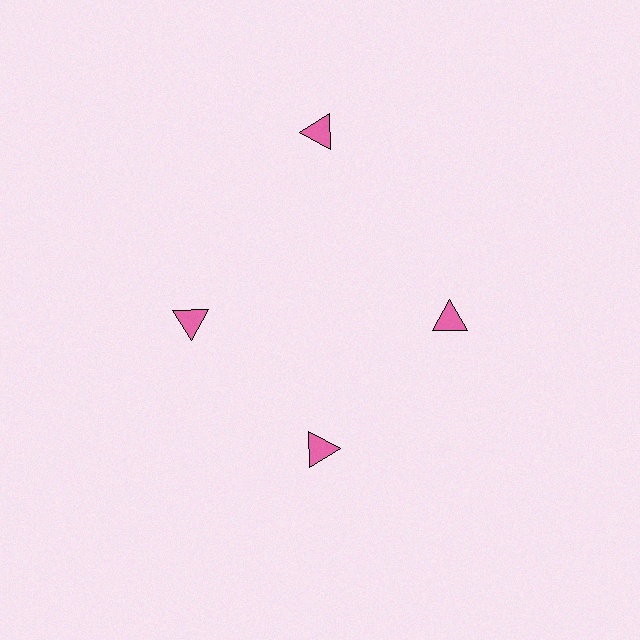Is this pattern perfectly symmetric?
No. The 4 pink triangles are arranged in a ring, but one element near the 12 o'clock position is pushed outward from the center, breaking the 4-fold rotational symmetry.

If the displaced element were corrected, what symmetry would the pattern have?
It would have 4-fold rotational symmetry — the pattern would map onto itself every 90 degrees.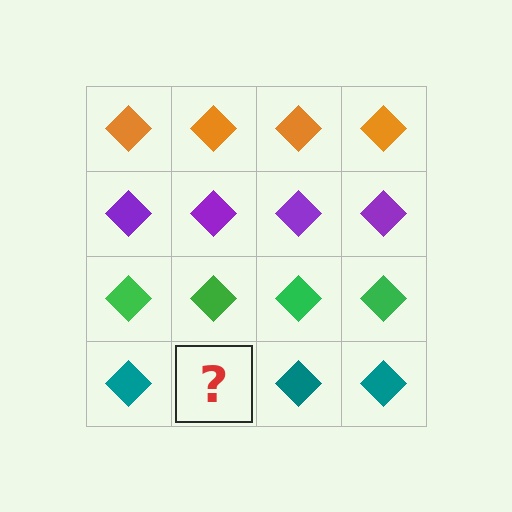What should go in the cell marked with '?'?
The missing cell should contain a teal diamond.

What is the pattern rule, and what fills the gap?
The rule is that each row has a consistent color. The gap should be filled with a teal diamond.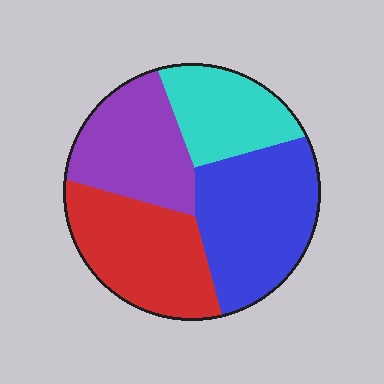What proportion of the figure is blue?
Blue takes up about one third (1/3) of the figure.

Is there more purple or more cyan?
Purple.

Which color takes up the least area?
Cyan, at roughly 20%.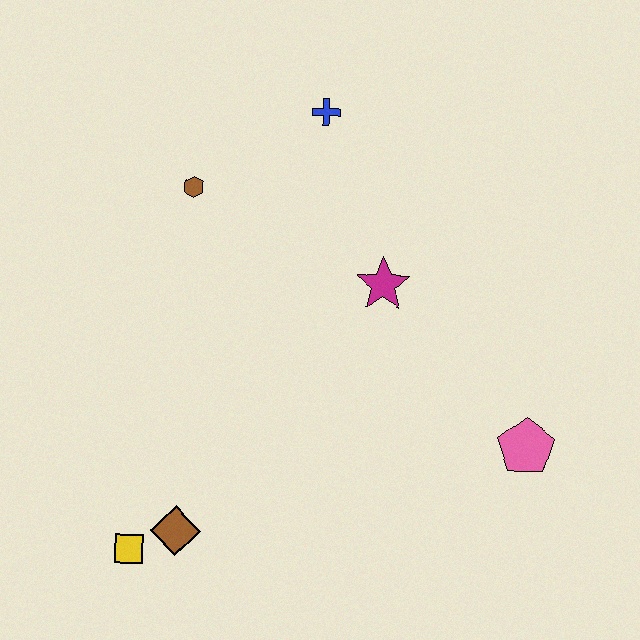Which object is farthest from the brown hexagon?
The pink pentagon is farthest from the brown hexagon.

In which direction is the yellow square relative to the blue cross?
The yellow square is below the blue cross.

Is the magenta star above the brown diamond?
Yes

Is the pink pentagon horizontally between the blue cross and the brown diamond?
No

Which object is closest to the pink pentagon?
The magenta star is closest to the pink pentagon.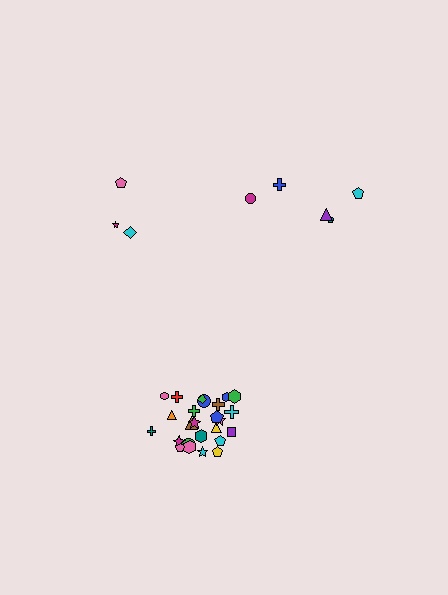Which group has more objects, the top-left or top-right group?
The top-right group.